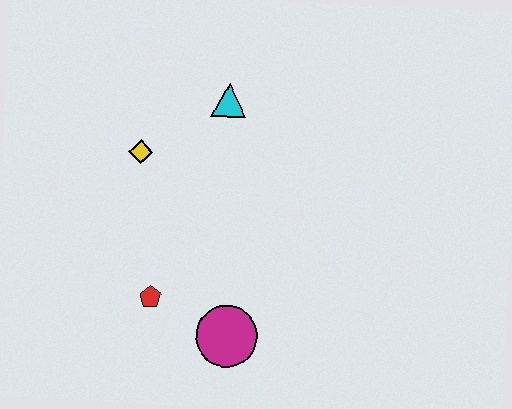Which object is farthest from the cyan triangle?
The magenta circle is farthest from the cyan triangle.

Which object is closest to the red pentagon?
The magenta circle is closest to the red pentagon.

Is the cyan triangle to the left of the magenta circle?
Yes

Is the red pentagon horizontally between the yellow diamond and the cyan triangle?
Yes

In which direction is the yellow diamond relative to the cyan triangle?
The yellow diamond is to the left of the cyan triangle.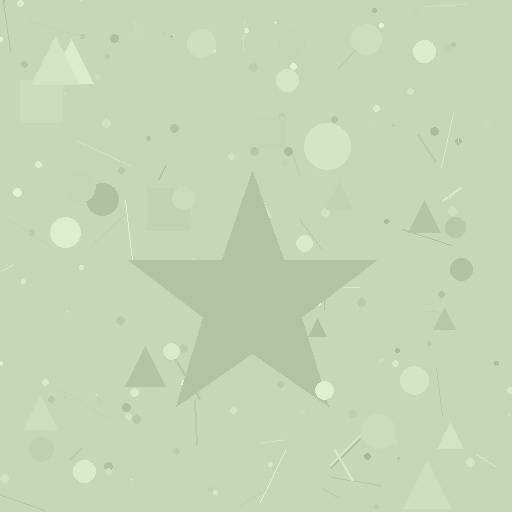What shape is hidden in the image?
A star is hidden in the image.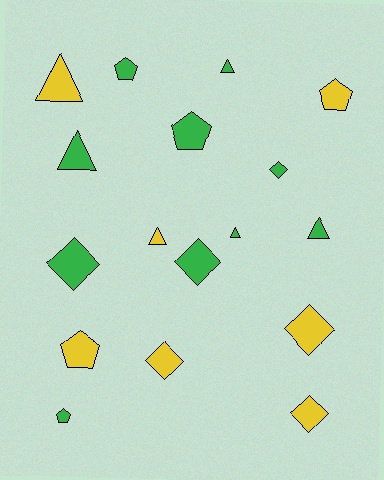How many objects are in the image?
There are 17 objects.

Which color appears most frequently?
Green, with 10 objects.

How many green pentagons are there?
There are 3 green pentagons.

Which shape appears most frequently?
Triangle, with 6 objects.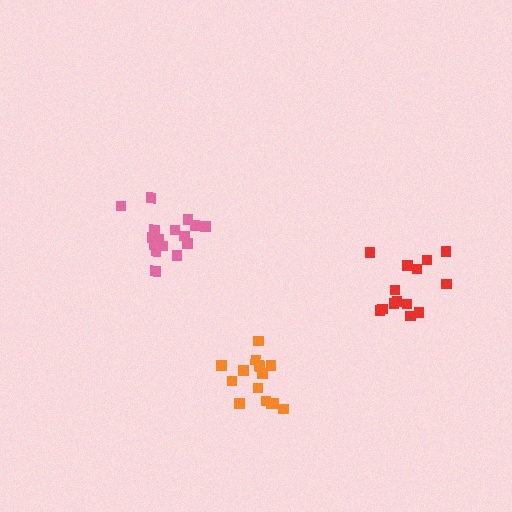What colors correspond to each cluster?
The clusters are colored: pink, orange, red.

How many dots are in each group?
Group 1: 16 dots, Group 2: 15 dots, Group 3: 14 dots (45 total).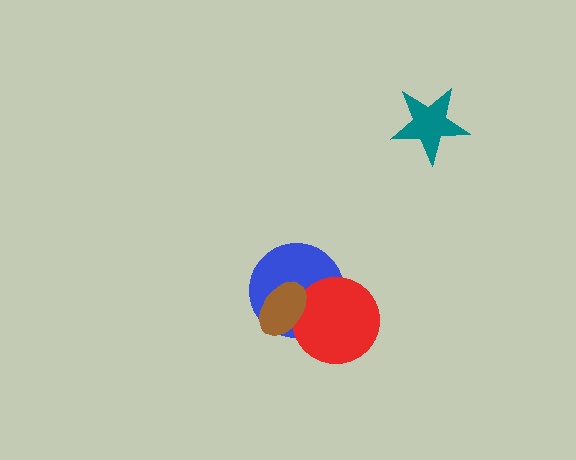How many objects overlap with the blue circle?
2 objects overlap with the blue circle.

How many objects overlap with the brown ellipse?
2 objects overlap with the brown ellipse.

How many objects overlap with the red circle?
2 objects overlap with the red circle.